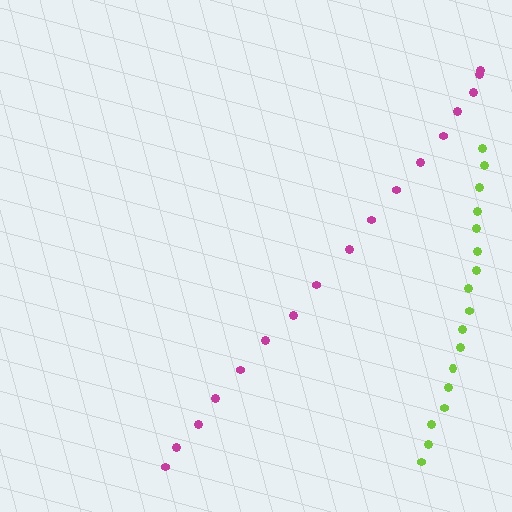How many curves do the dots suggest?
There are 2 distinct paths.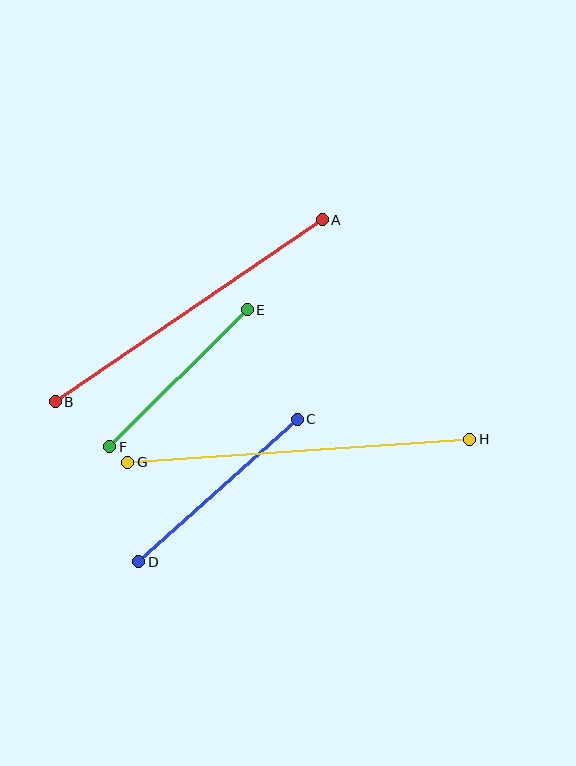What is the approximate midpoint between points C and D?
The midpoint is at approximately (218, 491) pixels.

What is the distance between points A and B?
The distance is approximately 323 pixels.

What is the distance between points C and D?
The distance is approximately 213 pixels.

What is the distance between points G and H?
The distance is approximately 343 pixels.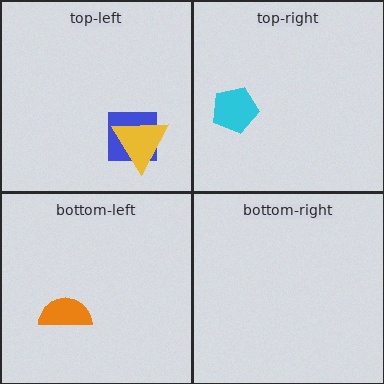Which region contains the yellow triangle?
The top-left region.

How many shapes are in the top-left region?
2.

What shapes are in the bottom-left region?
The orange semicircle.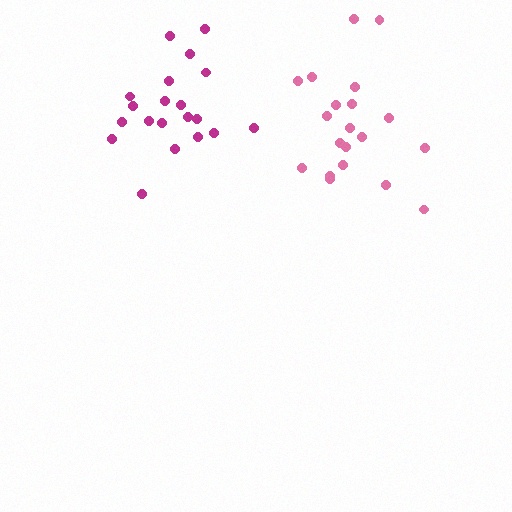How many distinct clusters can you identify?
There are 2 distinct clusters.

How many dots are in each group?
Group 1: 20 dots, Group 2: 20 dots (40 total).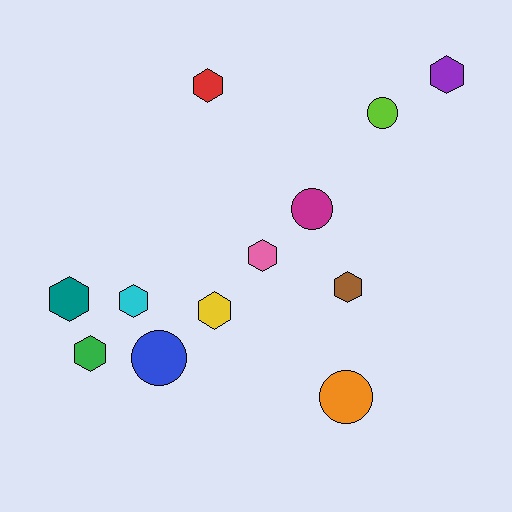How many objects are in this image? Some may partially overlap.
There are 12 objects.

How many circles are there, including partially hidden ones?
There are 4 circles.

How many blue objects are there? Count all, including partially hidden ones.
There is 1 blue object.